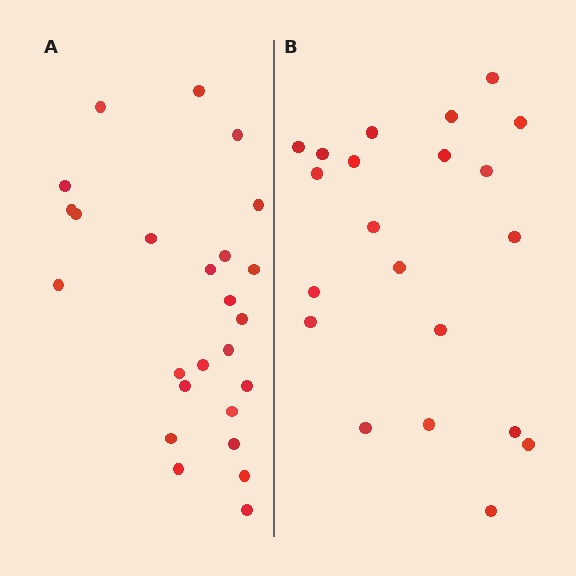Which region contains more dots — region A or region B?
Region A (the left region) has more dots.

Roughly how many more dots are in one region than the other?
Region A has about 4 more dots than region B.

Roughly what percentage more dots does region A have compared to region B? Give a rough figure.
About 20% more.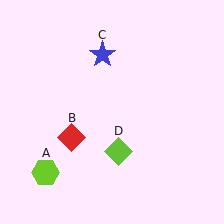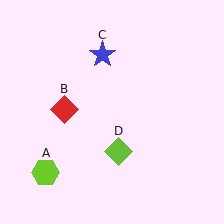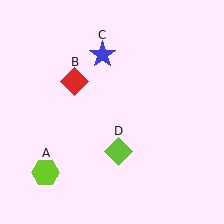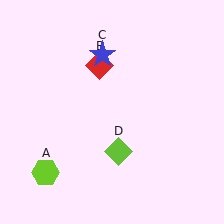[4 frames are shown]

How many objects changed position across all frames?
1 object changed position: red diamond (object B).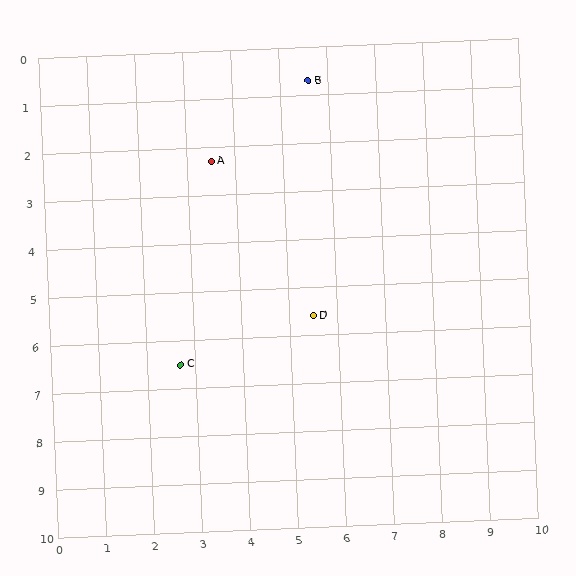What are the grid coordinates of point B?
Point B is at approximately (5.6, 0.7).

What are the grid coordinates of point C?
Point C is at approximately (2.7, 6.5).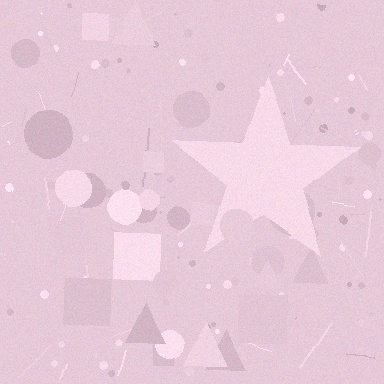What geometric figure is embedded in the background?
A star is embedded in the background.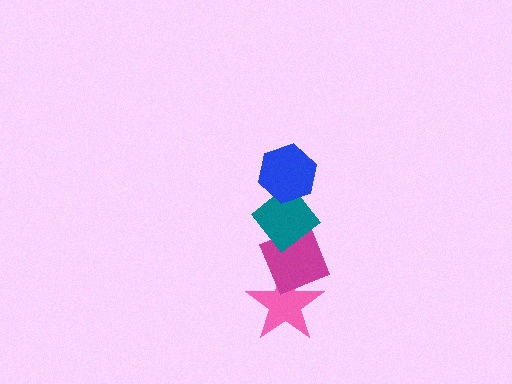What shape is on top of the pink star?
The magenta diamond is on top of the pink star.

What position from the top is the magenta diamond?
The magenta diamond is 3rd from the top.